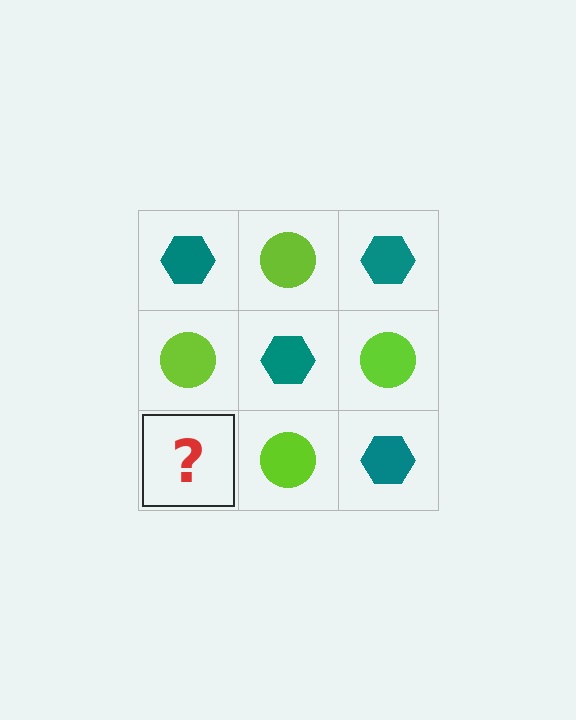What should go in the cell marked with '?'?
The missing cell should contain a teal hexagon.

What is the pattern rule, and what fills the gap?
The rule is that it alternates teal hexagon and lime circle in a checkerboard pattern. The gap should be filled with a teal hexagon.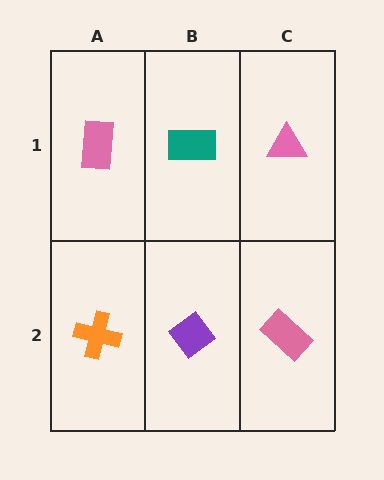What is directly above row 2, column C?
A pink triangle.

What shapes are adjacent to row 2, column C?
A pink triangle (row 1, column C), a purple diamond (row 2, column B).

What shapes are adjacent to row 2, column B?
A teal rectangle (row 1, column B), an orange cross (row 2, column A), a pink rectangle (row 2, column C).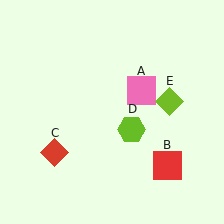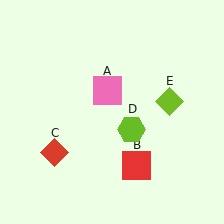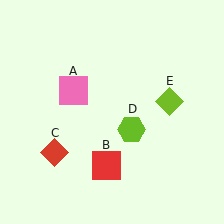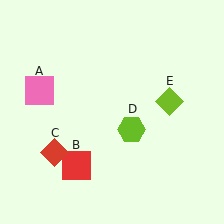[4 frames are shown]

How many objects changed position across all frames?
2 objects changed position: pink square (object A), red square (object B).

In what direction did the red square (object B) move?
The red square (object B) moved left.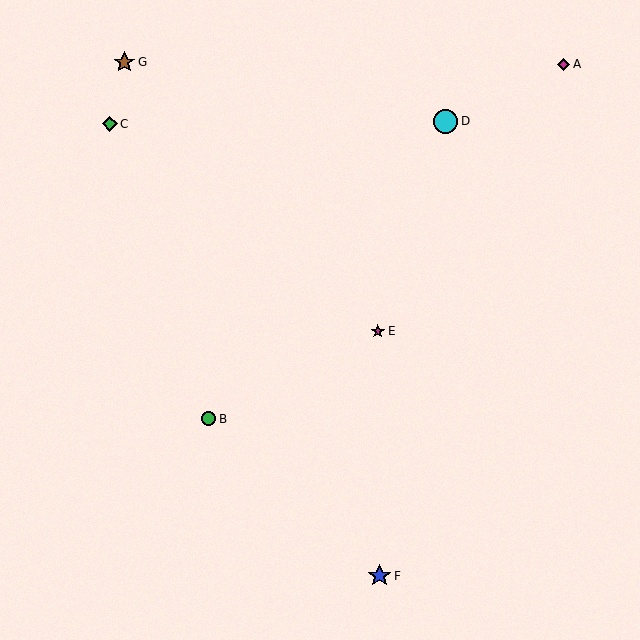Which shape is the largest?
The cyan circle (labeled D) is the largest.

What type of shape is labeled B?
Shape B is a green circle.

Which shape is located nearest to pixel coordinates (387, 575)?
The blue star (labeled F) at (380, 576) is nearest to that location.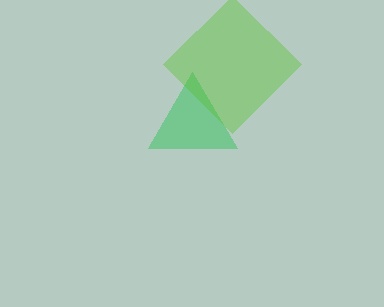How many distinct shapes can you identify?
There are 2 distinct shapes: a green triangle, a lime diamond.